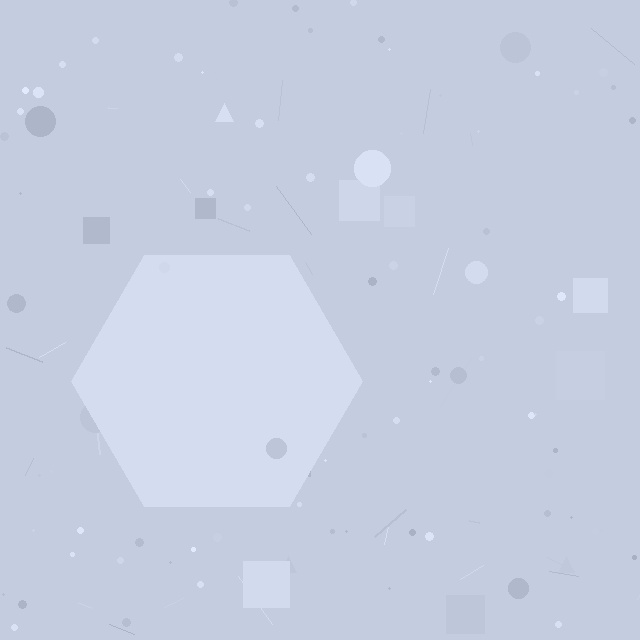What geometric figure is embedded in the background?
A hexagon is embedded in the background.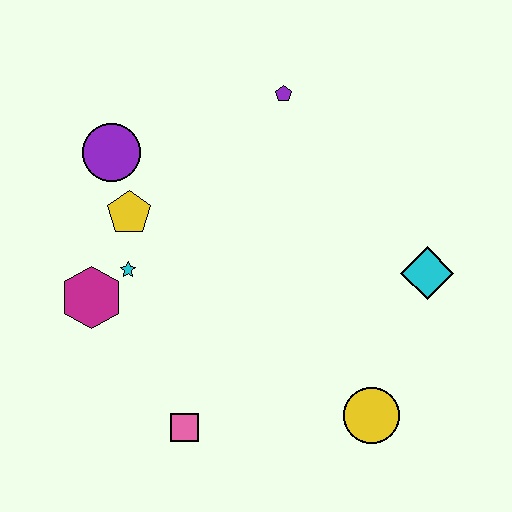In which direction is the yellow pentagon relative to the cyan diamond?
The yellow pentagon is to the left of the cyan diamond.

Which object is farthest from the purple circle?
The yellow circle is farthest from the purple circle.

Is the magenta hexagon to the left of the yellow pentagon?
Yes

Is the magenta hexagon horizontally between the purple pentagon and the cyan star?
No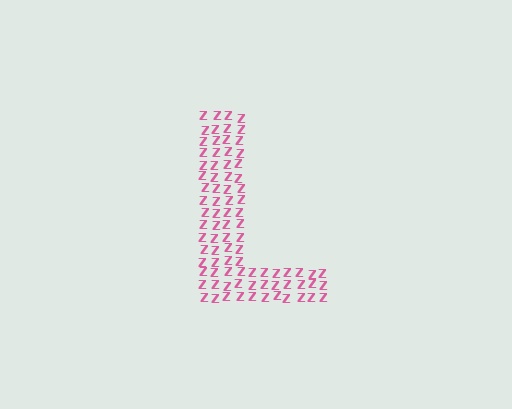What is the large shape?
The large shape is the letter L.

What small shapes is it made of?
It is made of small letter Z's.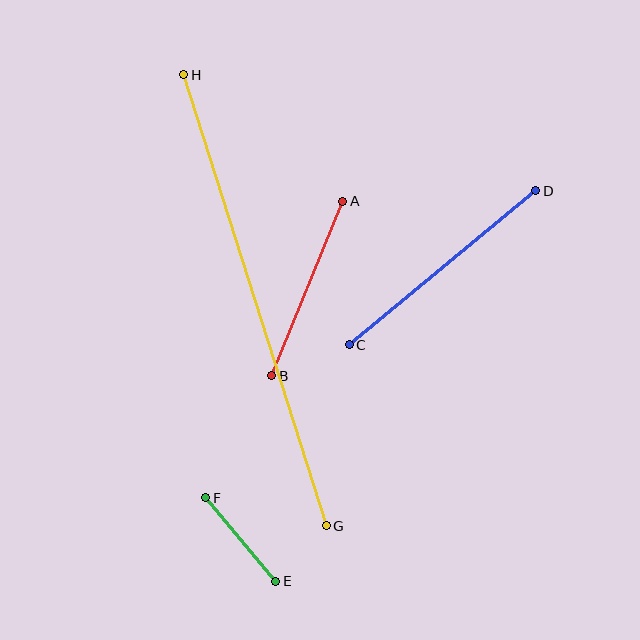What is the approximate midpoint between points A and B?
The midpoint is at approximately (307, 289) pixels.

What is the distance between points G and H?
The distance is approximately 473 pixels.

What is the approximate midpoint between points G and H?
The midpoint is at approximately (255, 300) pixels.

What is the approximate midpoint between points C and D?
The midpoint is at approximately (443, 268) pixels.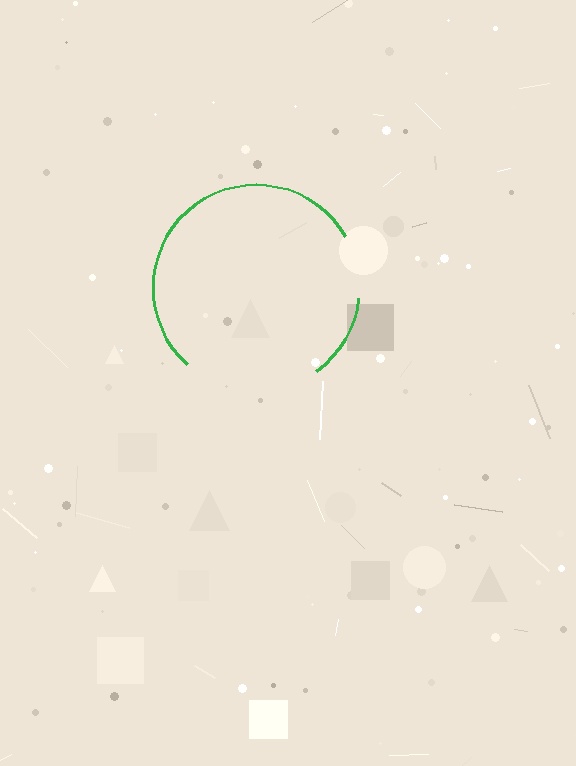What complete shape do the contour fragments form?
The contour fragments form a circle.